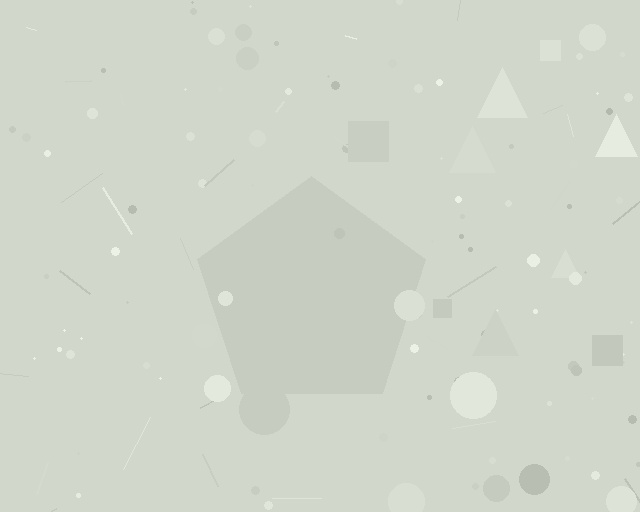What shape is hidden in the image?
A pentagon is hidden in the image.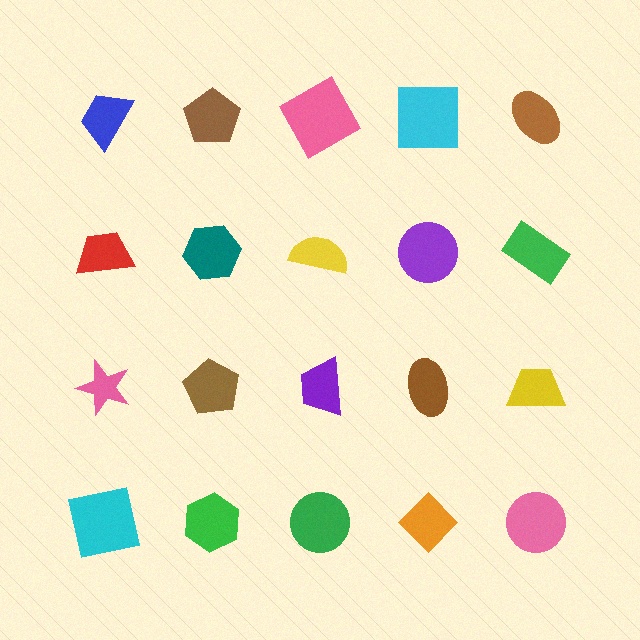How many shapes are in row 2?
5 shapes.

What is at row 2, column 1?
A red trapezoid.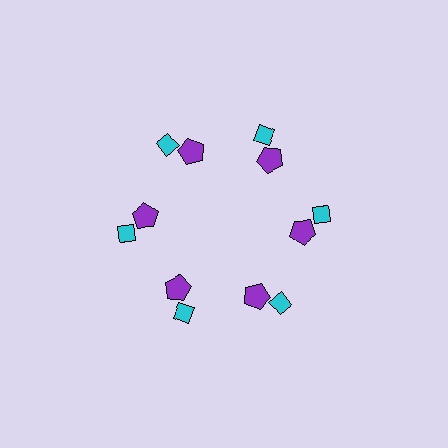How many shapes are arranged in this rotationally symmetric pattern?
There are 12 shapes, arranged in 6 groups of 2.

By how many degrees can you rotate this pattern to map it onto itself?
The pattern maps onto itself every 60 degrees of rotation.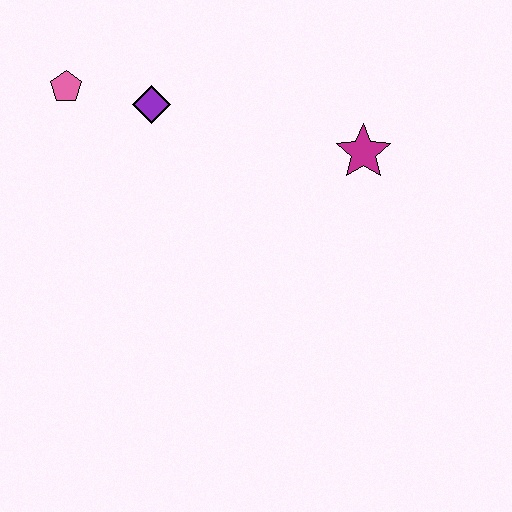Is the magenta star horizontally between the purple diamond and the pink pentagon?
No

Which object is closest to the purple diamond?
The pink pentagon is closest to the purple diamond.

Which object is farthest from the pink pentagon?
The magenta star is farthest from the pink pentagon.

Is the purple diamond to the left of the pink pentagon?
No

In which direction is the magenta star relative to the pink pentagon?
The magenta star is to the right of the pink pentagon.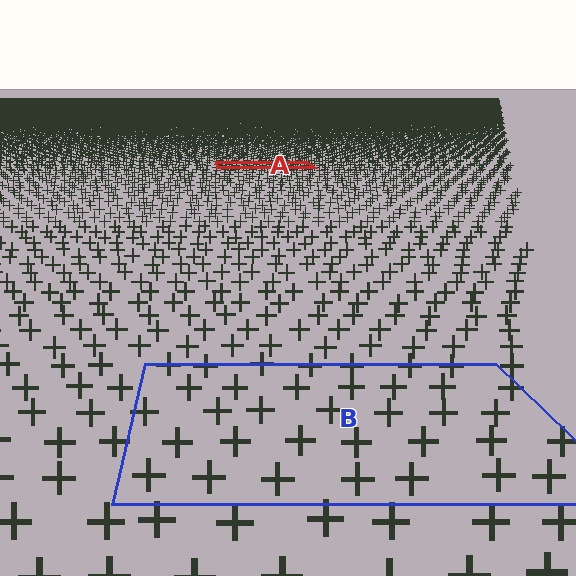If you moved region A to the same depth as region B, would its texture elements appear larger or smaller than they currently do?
They would appear larger. At a closer depth, the same texture elements are projected at a bigger on-screen size.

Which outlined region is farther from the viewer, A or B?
Region A is farther from the viewer — the texture elements inside it appear smaller and more densely packed.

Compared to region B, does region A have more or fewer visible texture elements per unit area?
Region A has more texture elements per unit area — they are packed more densely because it is farther away.